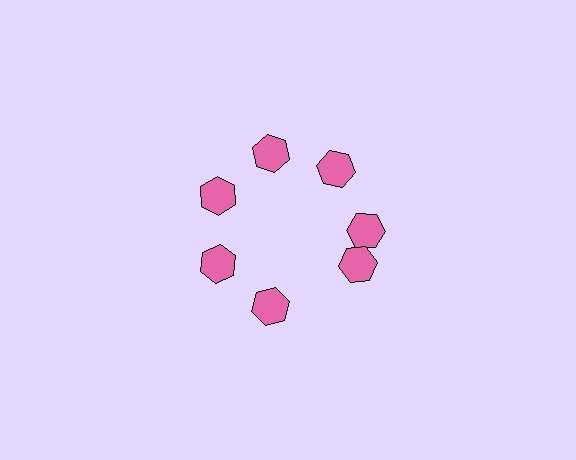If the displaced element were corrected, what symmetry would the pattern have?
It would have 7-fold rotational symmetry — the pattern would map onto itself every 51 degrees.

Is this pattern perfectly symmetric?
No. The 7 pink hexagons are arranged in a ring, but one element near the 5 o'clock position is rotated out of alignment along the ring, breaking the 7-fold rotational symmetry.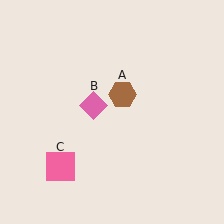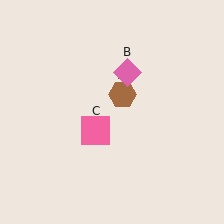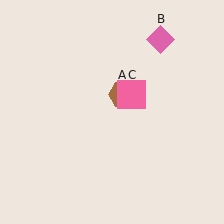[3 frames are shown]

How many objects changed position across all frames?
2 objects changed position: pink diamond (object B), pink square (object C).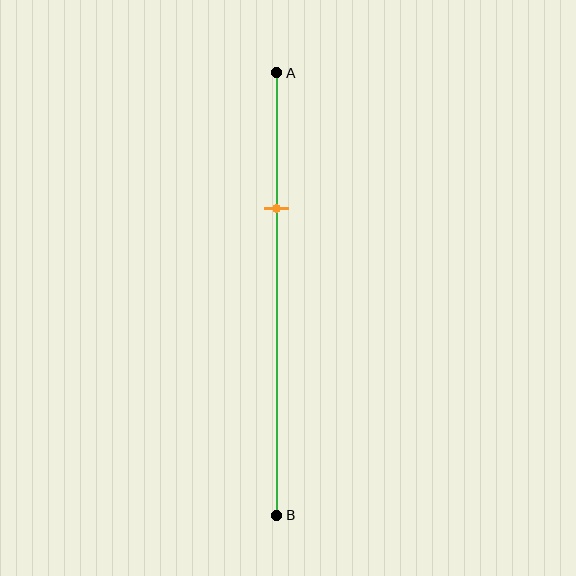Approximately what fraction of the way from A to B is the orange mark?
The orange mark is approximately 30% of the way from A to B.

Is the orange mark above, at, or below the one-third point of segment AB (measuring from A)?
The orange mark is approximately at the one-third point of segment AB.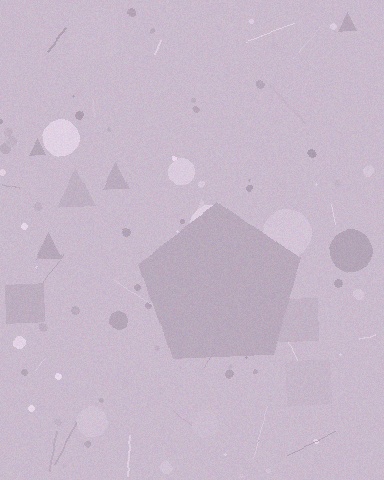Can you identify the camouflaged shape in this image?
The camouflaged shape is a pentagon.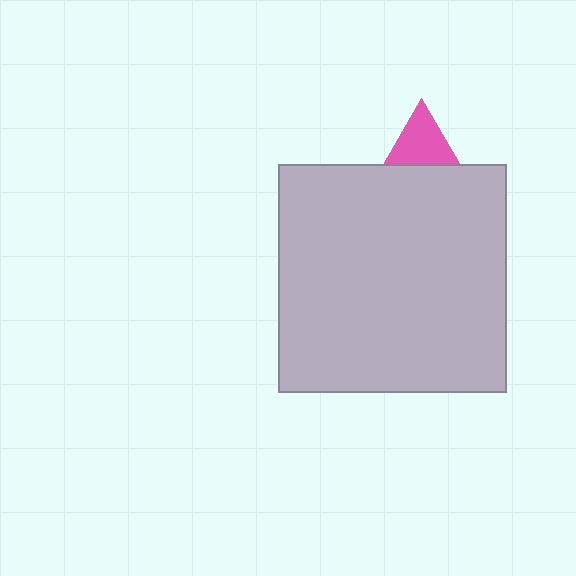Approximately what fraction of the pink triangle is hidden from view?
Roughly 63% of the pink triangle is hidden behind the light gray square.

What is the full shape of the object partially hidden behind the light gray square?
The partially hidden object is a pink triangle.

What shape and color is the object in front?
The object in front is a light gray square.